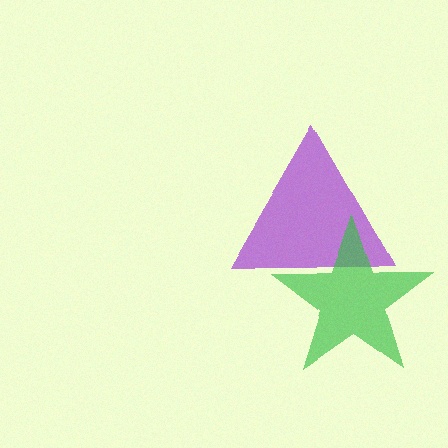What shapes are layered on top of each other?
The layered shapes are: a purple triangle, a green star.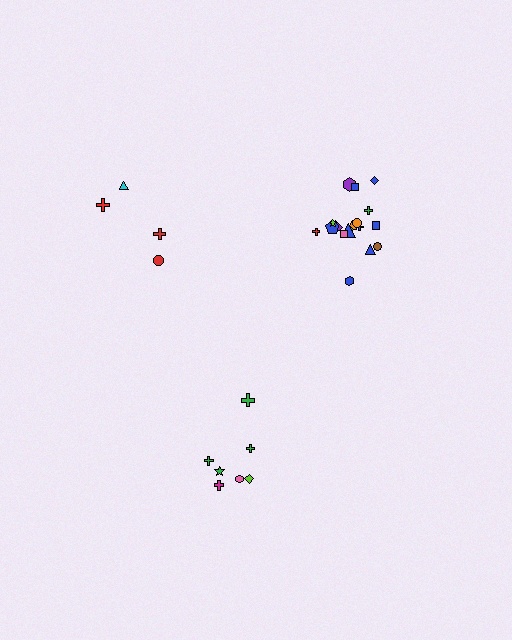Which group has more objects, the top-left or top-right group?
The top-right group.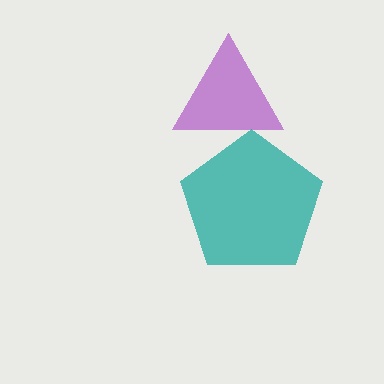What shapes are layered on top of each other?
The layered shapes are: a purple triangle, a teal pentagon.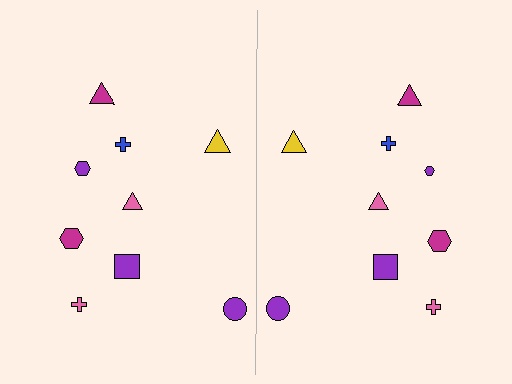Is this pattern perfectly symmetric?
No, the pattern is not perfectly symmetric. The purple hexagon on the right side has a different size than its mirror counterpart.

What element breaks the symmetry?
The purple hexagon on the right side has a different size than its mirror counterpart.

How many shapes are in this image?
There are 18 shapes in this image.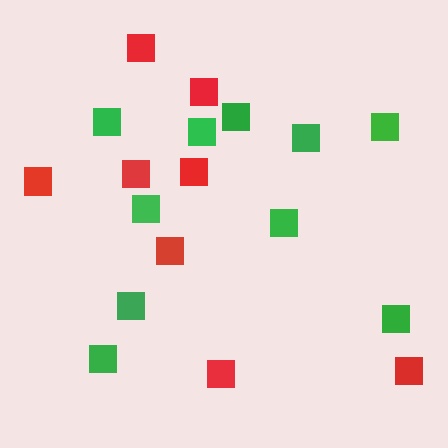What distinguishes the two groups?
There are 2 groups: one group of green squares (10) and one group of red squares (8).